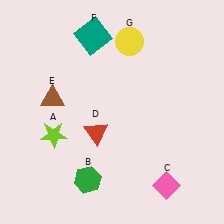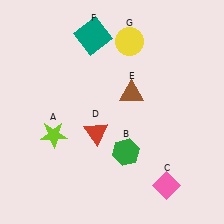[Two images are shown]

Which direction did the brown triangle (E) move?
The brown triangle (E) moved right.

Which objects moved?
The objects that moved are: the green hexagon (B), the brown triangle (E).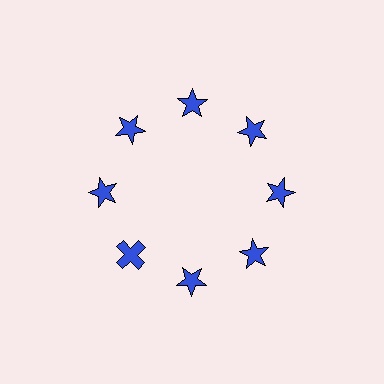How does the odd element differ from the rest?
It has a different shape: cross instead of star.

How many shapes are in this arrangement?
There are 8 shapes arranged in a ring pattern.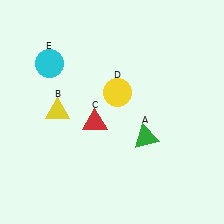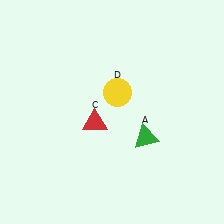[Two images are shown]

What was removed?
The cyan circle (E), the yellow triangle (B) were removed in Image 2.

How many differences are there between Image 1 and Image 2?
There are 2 differences between the two images.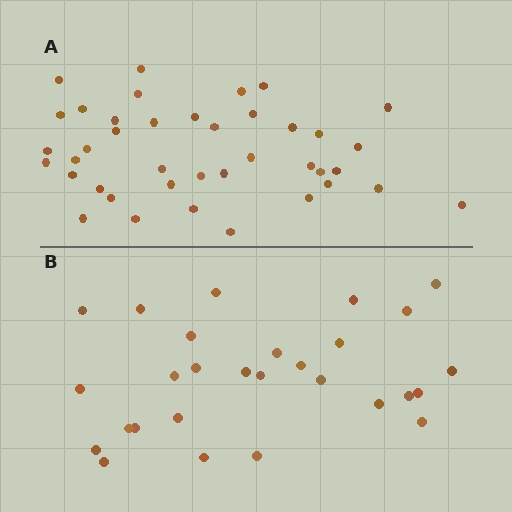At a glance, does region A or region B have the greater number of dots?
Region A (the top region) has more dots.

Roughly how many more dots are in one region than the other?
Region A has roughly 12 or so more dots than region B.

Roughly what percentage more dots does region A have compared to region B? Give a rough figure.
About 45% more.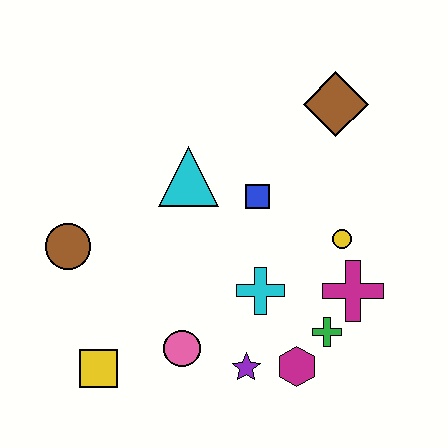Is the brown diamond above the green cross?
Yes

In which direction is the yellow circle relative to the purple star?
The yellow circle is above the purple star.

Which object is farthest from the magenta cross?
The brown circle is farthest from the magenta cross.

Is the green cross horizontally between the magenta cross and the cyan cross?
Yes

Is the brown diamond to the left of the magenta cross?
Yes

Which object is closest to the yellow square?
The pink circle is closest to the yellow square.